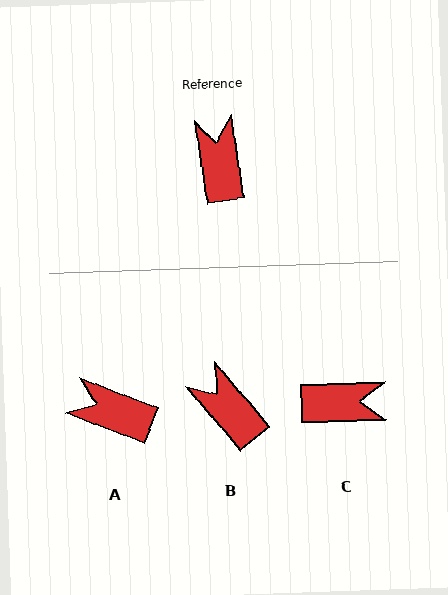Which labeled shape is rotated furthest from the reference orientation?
C, about 97 degrees away.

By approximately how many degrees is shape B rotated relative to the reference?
Approximately 32 degrees counter-clockwise.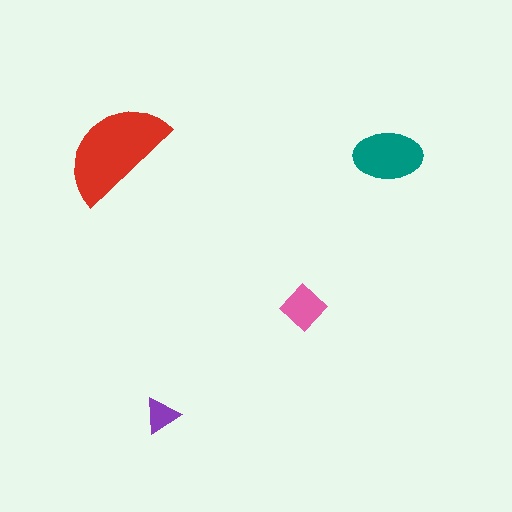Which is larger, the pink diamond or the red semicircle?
The red semicircle.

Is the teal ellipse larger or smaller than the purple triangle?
Larger.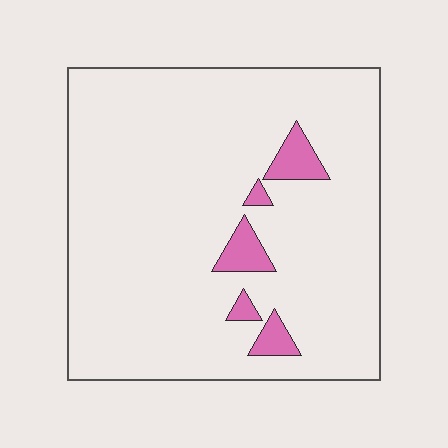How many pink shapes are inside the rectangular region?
5.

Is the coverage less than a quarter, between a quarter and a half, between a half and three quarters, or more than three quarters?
Less than a quarter.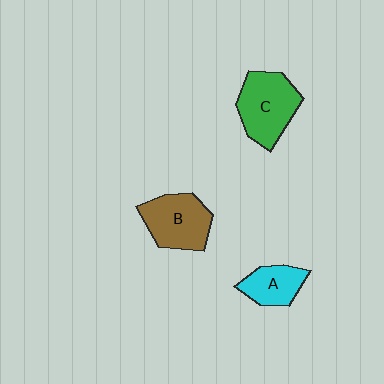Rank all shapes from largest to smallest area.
From largest to smallest: C (green), B (brown), A (cyan).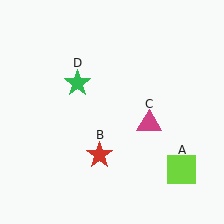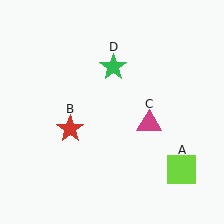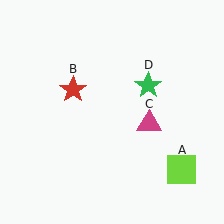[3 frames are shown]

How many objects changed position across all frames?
2 objects changed position: red star (object B), green star (object D).